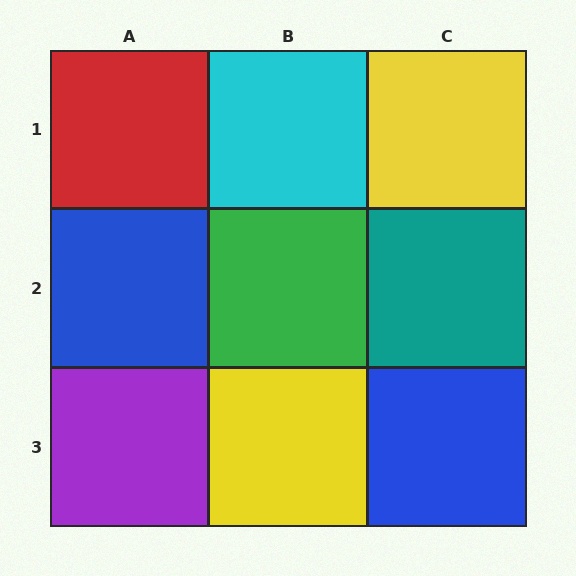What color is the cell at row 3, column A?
Purple.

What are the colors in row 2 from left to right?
Blue, green, teal.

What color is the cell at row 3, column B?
Yellow.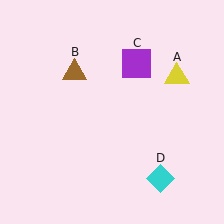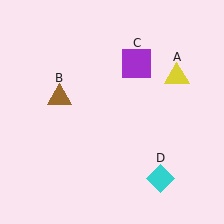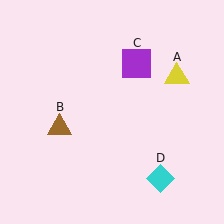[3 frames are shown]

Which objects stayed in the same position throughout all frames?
Yellow triangle (object A) and purple square (object C) and cyan diamond (object D) remained stationary.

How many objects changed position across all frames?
1 object changed position: brown triangle (object B).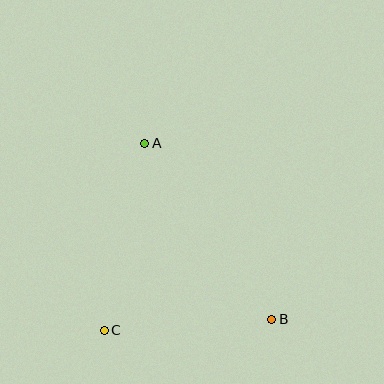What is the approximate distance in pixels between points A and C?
The distance between A and C is approximately 191 pixels.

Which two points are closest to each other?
Points B and C are closest to each other.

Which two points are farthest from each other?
Points A and B are farthest from each other.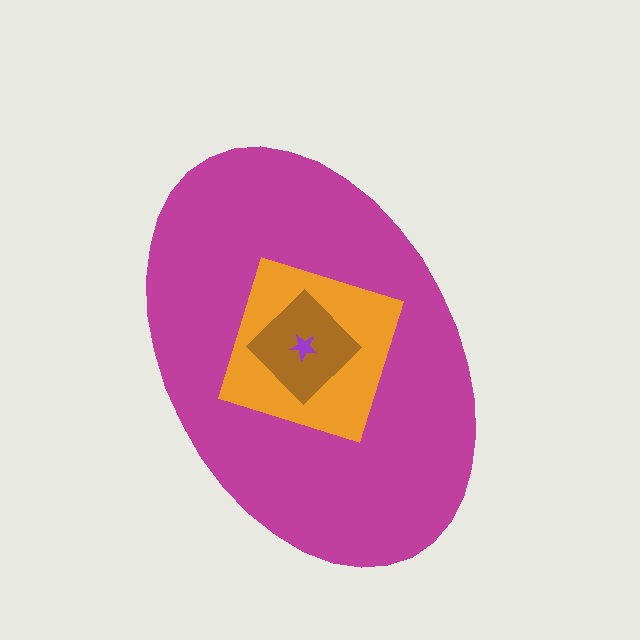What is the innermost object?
The purple star.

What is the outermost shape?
The magenta ellipse.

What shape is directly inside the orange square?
The brown diamond.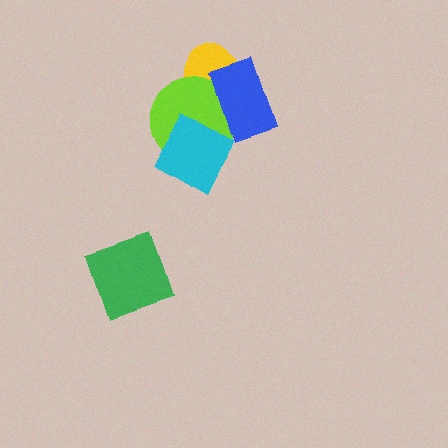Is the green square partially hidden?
No, no other shape covers it.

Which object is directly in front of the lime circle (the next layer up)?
The cyan diamond is directly in front of the lime circle.